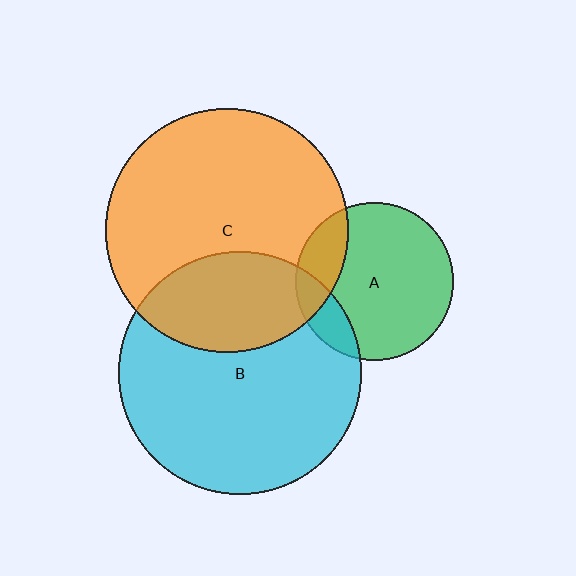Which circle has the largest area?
Circle C (orange).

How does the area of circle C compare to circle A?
Approximately 2.4 times.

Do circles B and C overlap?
Yes.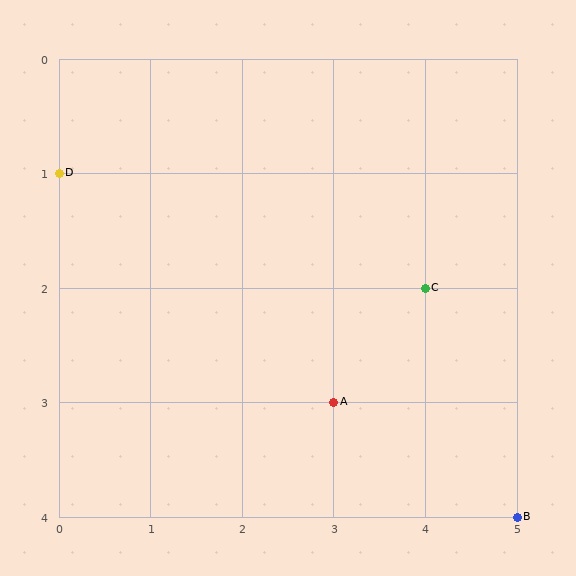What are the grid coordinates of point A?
Point A is at grid coordinates (3, 3).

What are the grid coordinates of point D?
Point D is at grid coordinates (0, 1).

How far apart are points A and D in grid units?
Points A and D are 3 columns and 2 rows apart (about 3.6 grid units diagonally).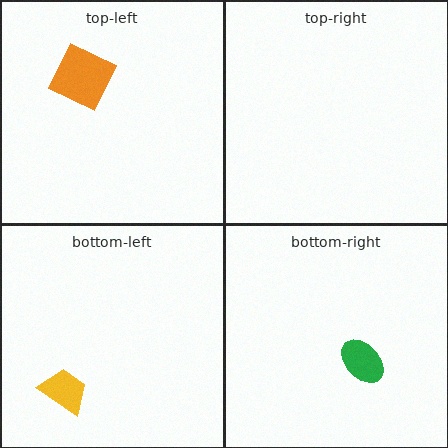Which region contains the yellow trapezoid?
The bottom-left region.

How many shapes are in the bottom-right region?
1.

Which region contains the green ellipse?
The bottom-right region.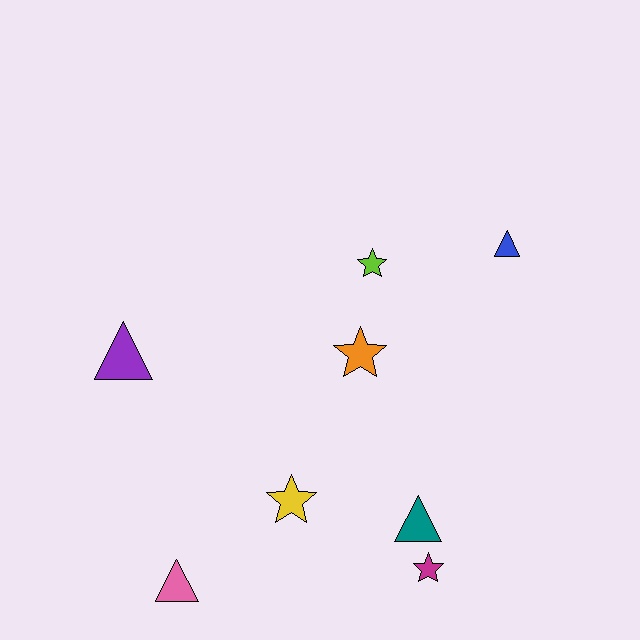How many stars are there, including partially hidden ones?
There are 4 stars.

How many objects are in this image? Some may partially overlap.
There are 8 objects.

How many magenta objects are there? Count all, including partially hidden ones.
There is 1 magenta object.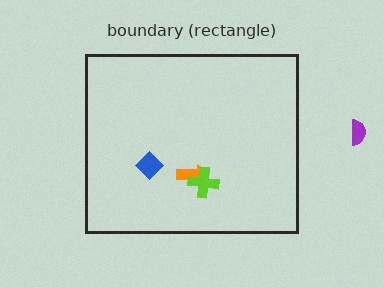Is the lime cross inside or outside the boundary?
Inside.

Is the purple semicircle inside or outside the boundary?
Outside.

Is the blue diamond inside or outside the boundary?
Inside.